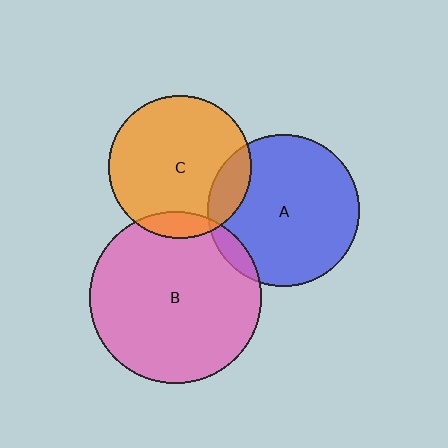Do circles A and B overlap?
Yes.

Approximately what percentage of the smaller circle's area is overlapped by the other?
Approximately 5%.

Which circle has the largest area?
Circle B (pink).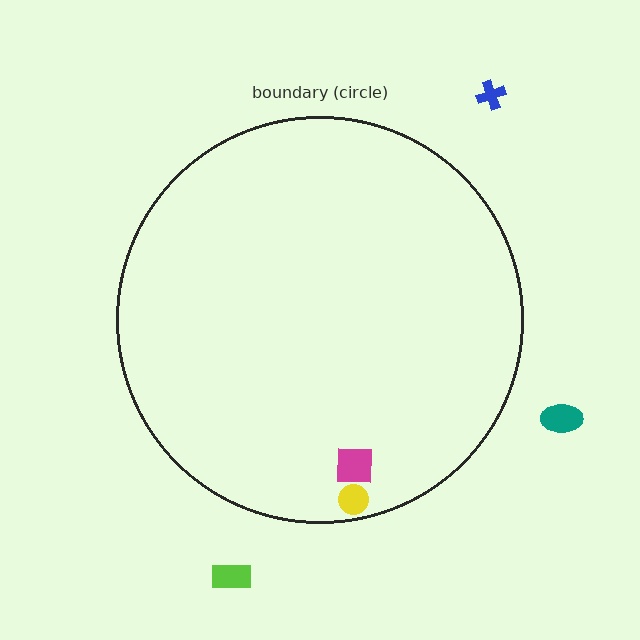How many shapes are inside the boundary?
2 inside, 3 outside.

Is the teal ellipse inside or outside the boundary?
Outside.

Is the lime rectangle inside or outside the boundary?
Outside.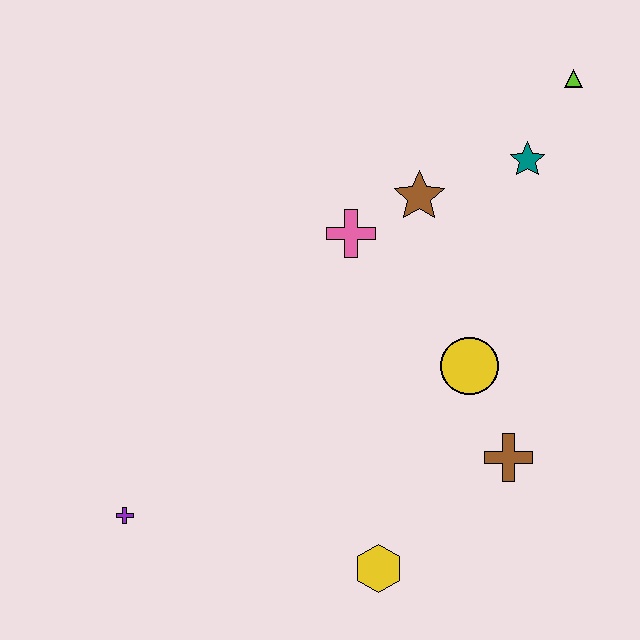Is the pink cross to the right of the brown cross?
No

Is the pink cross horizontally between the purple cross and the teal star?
Yes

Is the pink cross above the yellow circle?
Yes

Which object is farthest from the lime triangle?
The purple cross is farthest from the lime triangle.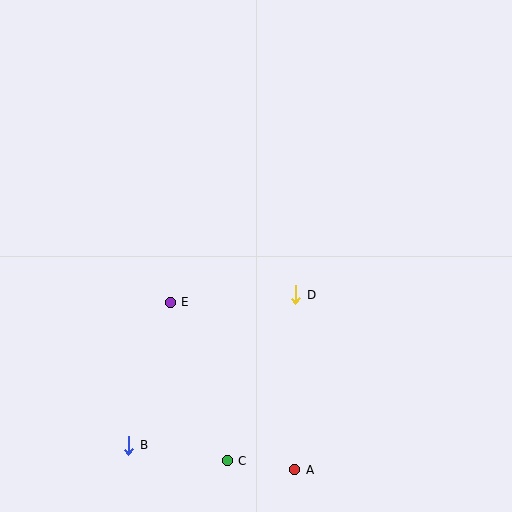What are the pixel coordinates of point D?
Point D is at (296, 295).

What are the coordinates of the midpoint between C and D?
The midpoint between C and D is at (261, 378).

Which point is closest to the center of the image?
Point D at (296, 295) is closest to the center.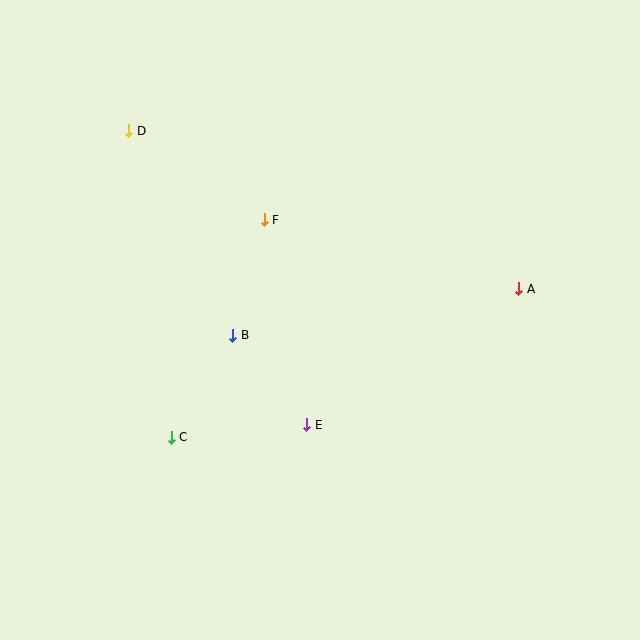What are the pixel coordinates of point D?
Point D is at (129, 131).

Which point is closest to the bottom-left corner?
Point C is closest to the bottom-left corner.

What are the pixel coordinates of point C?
Point C is at (171, 437).